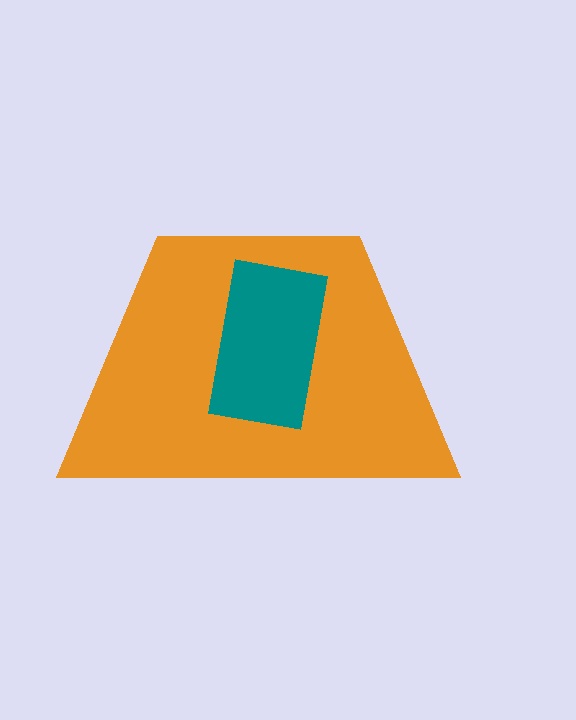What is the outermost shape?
The orange trapezoid.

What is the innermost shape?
The teal rectangle.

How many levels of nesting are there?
2.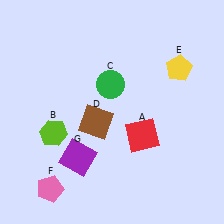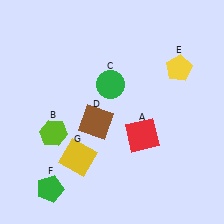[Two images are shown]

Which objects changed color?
F changed from pink to green. G changed from purple to yellow.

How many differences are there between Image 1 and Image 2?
There are 2 differences between the two images.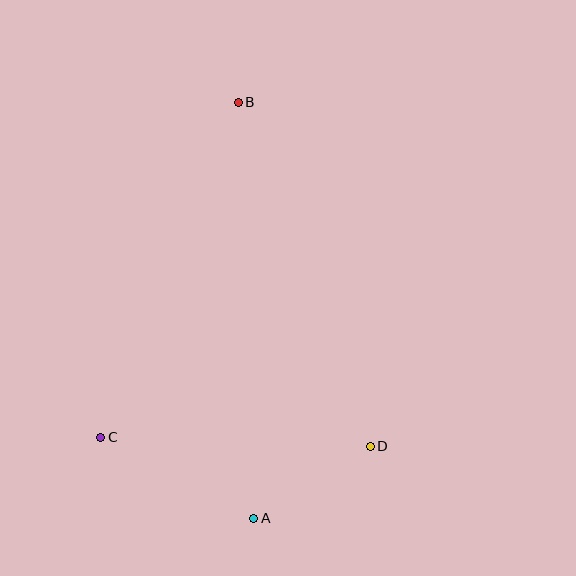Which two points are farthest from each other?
Points A and B are farthest from each other.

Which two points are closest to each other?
Points A and D are closest to each other.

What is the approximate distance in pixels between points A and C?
The distance between A and C is approximately 173 pixels.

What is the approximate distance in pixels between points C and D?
The distance between C and D is approximately 269 pixels.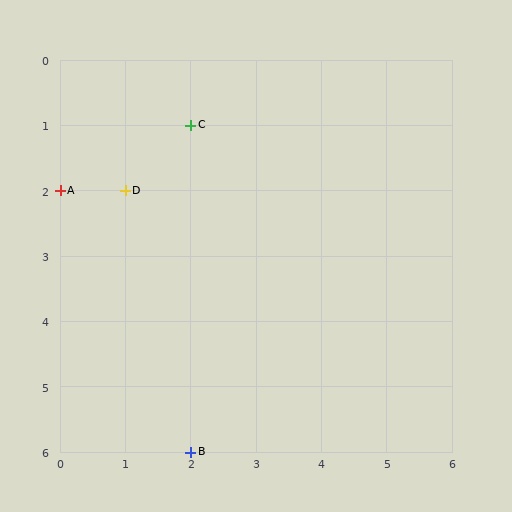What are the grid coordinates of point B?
Point B is at grid coordinates (2, 6).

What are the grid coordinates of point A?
Point A is at grid coordinates (0, 2).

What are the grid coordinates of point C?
Point C is at grid coordinates (2, 1).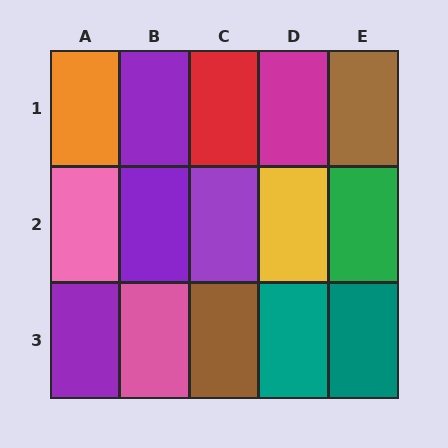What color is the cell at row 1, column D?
Magenta.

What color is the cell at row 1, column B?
Purple.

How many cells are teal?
2 cells are teal.